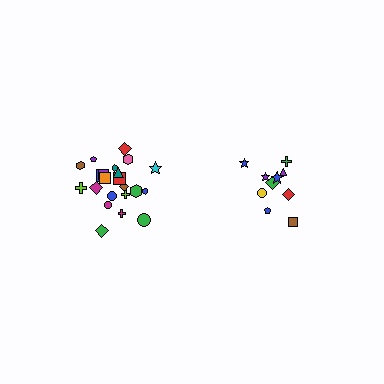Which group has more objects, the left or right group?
The left group.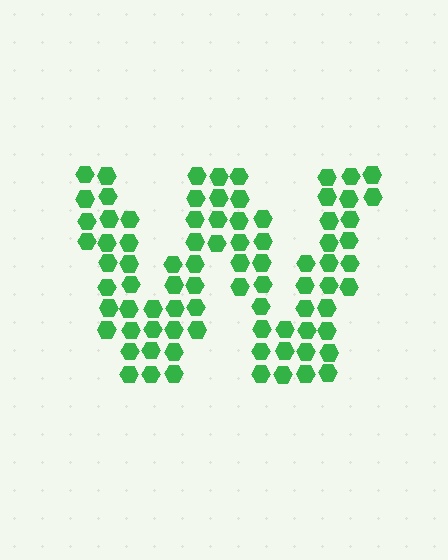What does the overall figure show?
The overall figure shows the letter W.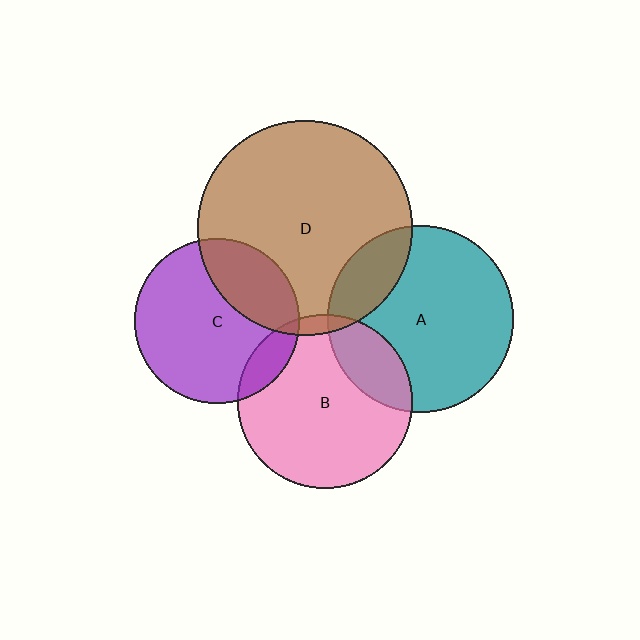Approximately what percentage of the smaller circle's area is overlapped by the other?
Approximately 20%.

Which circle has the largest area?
Circle D (brown).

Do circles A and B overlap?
Yes.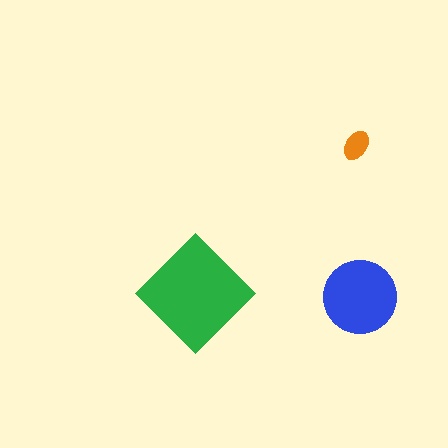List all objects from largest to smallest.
The green diamond, the blue circle, the orange ellipse.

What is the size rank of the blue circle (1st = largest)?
2nd.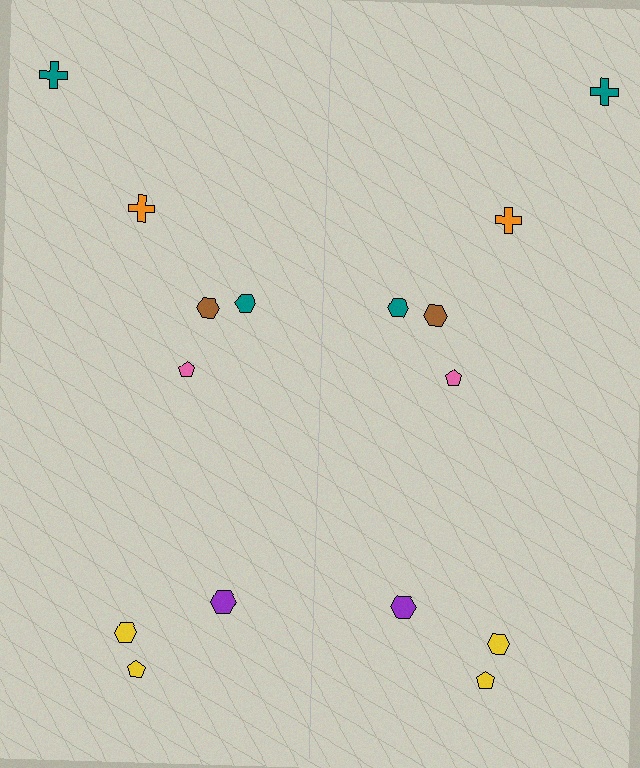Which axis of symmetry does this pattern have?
The pattern has a vertical axis of symmetry running through the center of the image.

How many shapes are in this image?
There are 16 shapes in this image.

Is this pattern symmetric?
Yes, this pattern has bilateral (reflection) symmetry.